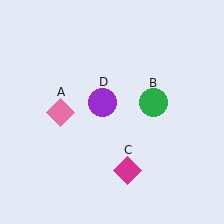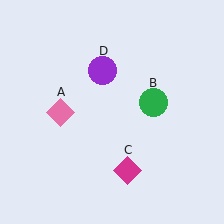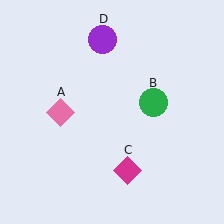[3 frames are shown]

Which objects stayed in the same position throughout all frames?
Pink diamond (object A) and green circle (object B) and magenta diamond (object C) remained stationary.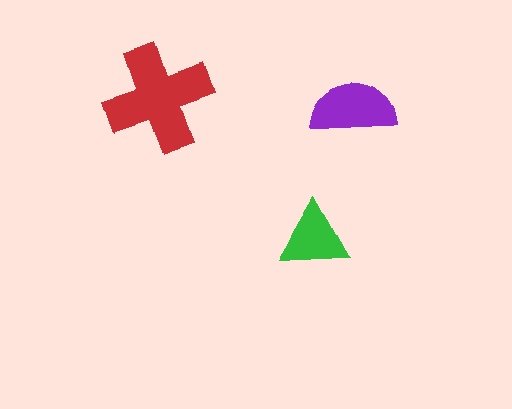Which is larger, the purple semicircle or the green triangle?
The purple semicircle.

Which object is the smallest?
The green triangle.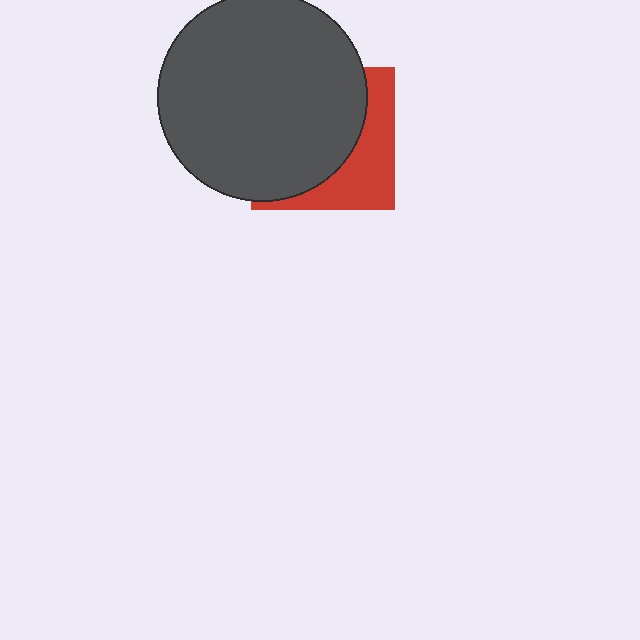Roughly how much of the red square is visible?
A small part of it is visible (roughly 35%).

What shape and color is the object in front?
The object in front is a dark gray circle.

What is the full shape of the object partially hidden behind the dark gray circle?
The partially hidden object is a red square.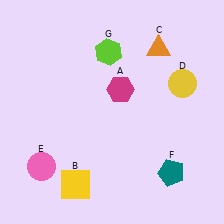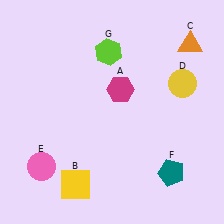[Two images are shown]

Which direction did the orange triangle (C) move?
The orange triangle (C) moved right.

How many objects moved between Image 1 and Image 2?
1 object moved between the two images.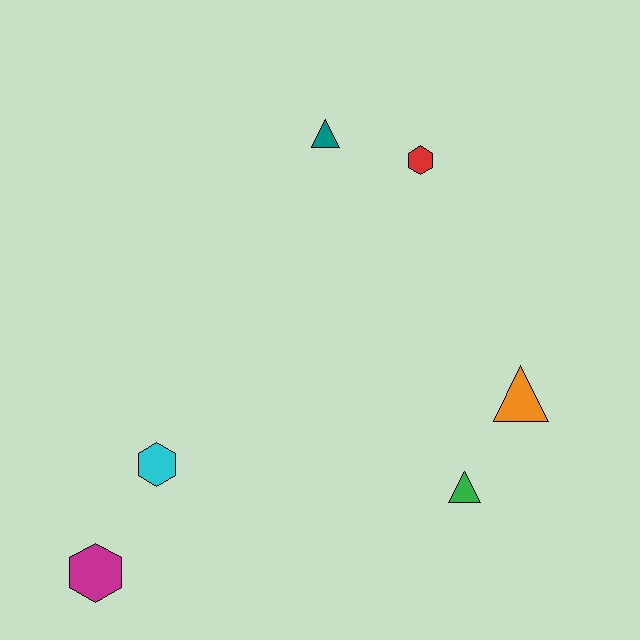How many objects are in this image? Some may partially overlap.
There are 6 objects.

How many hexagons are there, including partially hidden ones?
There are 3 hexagons.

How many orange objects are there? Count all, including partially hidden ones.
There is 1 orange object.